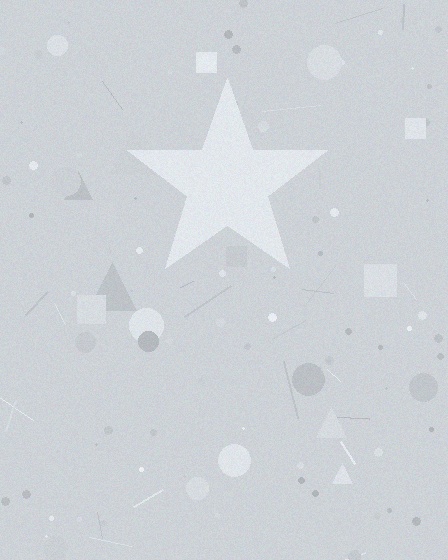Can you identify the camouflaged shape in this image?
The camouflaged shape is a star.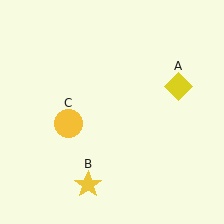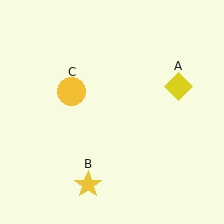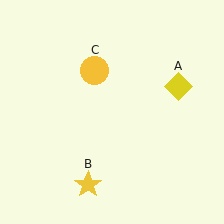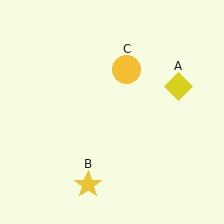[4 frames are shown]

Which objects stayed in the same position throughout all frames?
Yellow diamond (object A) and yellow star (object B) remained stationary.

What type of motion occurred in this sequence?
The yellow circle (object C) rotated clockwise around the center of the scene.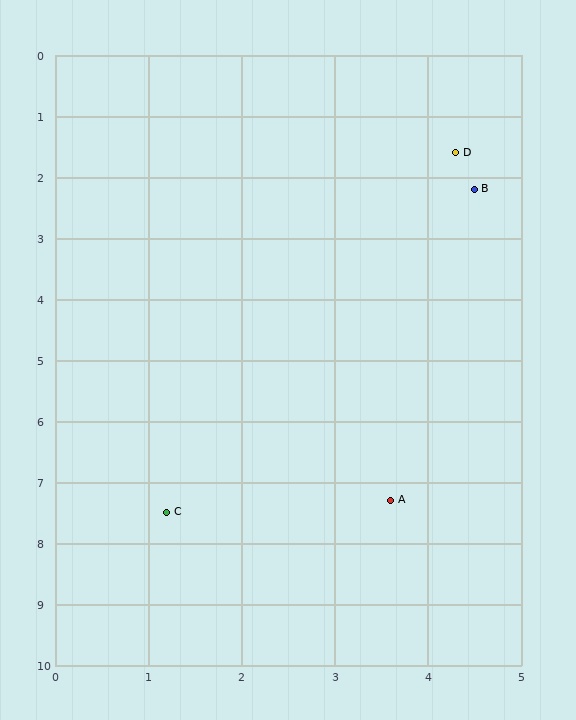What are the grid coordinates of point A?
Point A is at approximately (3.6, 7.3).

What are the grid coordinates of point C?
Point C is at approximately (1.2, 7.5).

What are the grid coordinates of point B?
Point B is at approximately (4.5, 2.2).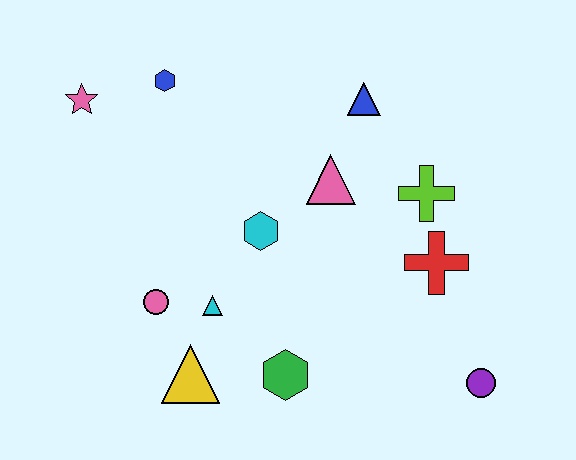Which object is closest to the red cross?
The lime cross is closest to the red cross.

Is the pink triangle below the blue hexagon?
Yes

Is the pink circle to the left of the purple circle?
Yes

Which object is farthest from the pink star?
The purple circle is farthest from the pink star.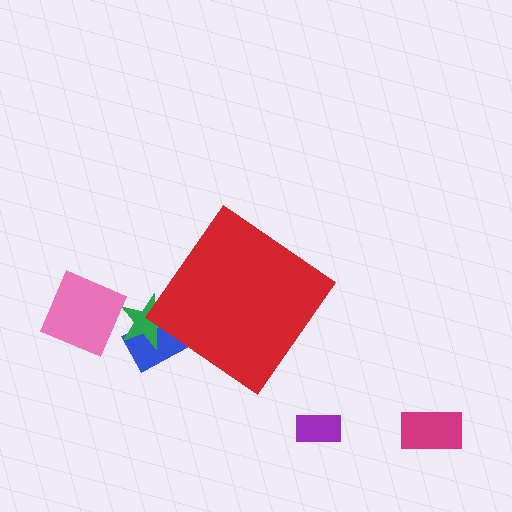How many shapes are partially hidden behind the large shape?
2 shapes are partially hidden.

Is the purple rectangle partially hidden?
No, the purple rectangle is fully visible.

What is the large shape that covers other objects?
A red diamond.